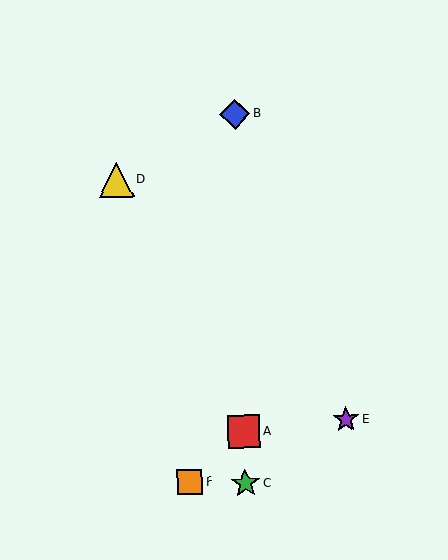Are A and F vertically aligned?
No, A is at x≈244 and F is at x≈190.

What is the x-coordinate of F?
Object F is at x≈190.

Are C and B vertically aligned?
Yes, both are at x≈245.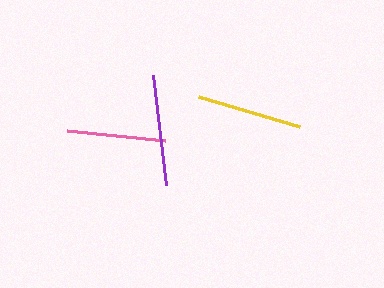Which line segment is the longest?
The purple line is the longest at approximately 111 pixels.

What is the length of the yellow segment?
The yellow segment is approximately 106 pixels long.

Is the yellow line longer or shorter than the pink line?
The yellow line is longer than the pink line.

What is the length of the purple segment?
The purple segment is approximately 111 pixels long.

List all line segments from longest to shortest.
From longest to shortest: purple, yellow, pink.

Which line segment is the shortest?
The pink line is the shortest at approximately 98 pixels.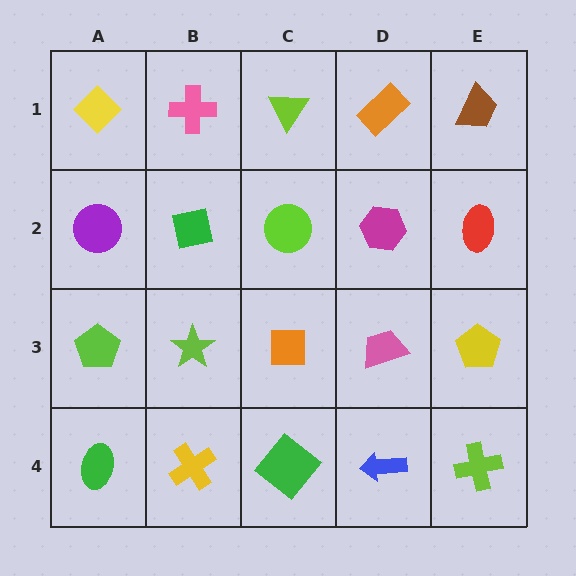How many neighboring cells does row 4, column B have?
3.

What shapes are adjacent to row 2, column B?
A pink cross (row 1, column B), a lime star (row 3, column B), a purple circle (row 2, column A), a lime circle (row 2, column C).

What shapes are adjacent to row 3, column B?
A green square (row 2, column B), a yellow cross (row 4, column B), a lime pentagon (row 3, column A), an orange square (row 3, column C).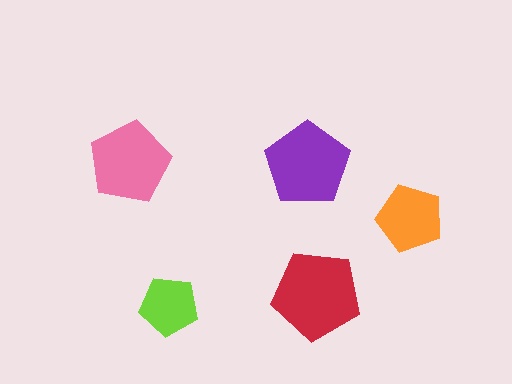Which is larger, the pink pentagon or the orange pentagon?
The pink one.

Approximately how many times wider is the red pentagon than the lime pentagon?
About 1.5 times wider.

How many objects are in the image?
There are 5 objects in the image.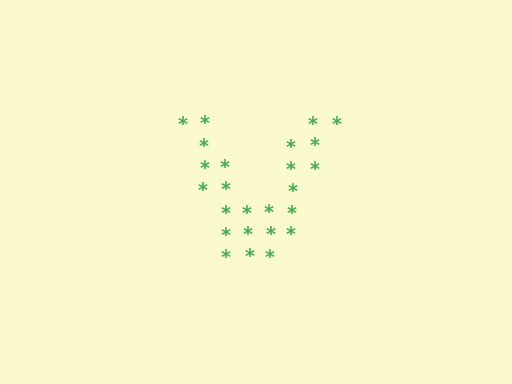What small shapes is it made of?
It is made of small asterisks.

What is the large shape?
The large shape is the letter V.